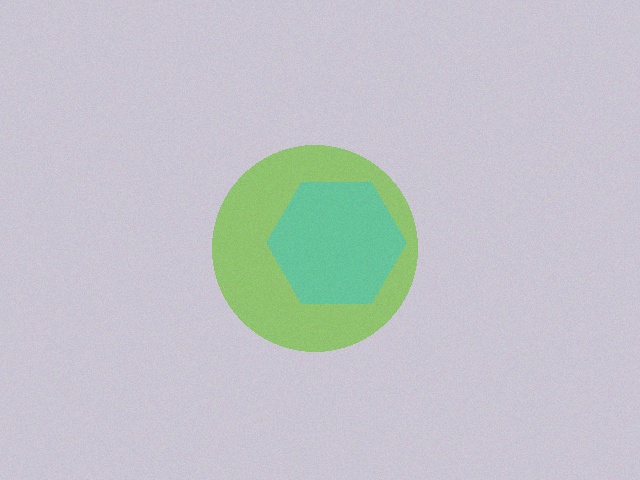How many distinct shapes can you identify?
There are 2 distinct shapes: a lime circle, a cyan hexagon.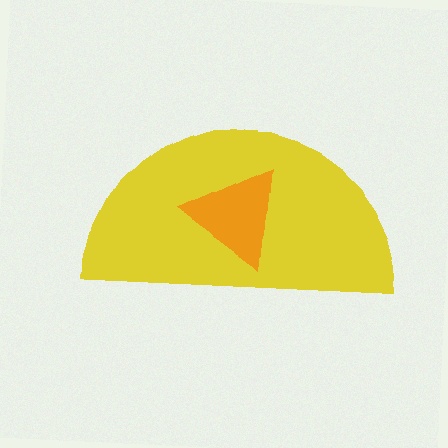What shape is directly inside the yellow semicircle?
The orange triangle.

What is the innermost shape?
The orange triangle.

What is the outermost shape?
The yellow semicircle.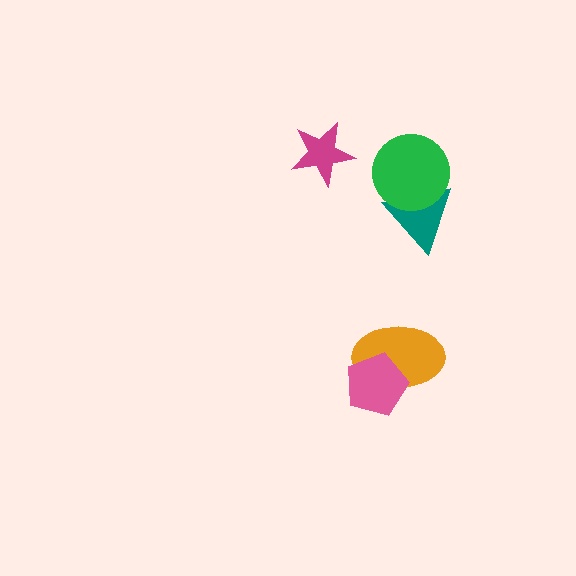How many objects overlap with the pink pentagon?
1 object overlaps with the pink pentagon.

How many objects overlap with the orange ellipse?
1 object overlaps with the orange ellipse.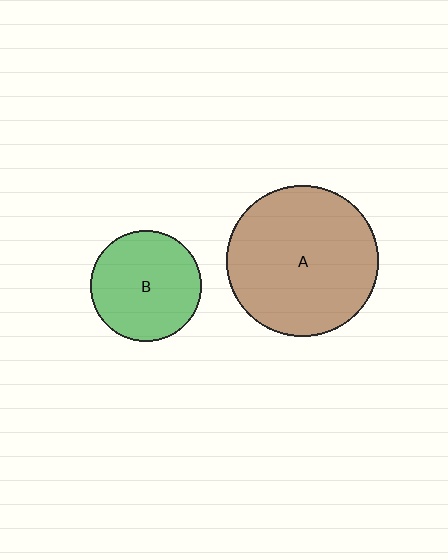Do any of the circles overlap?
No, none of the circles overlap.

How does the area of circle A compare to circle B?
Approximately 1.9 times.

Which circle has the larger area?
Circle A (brown).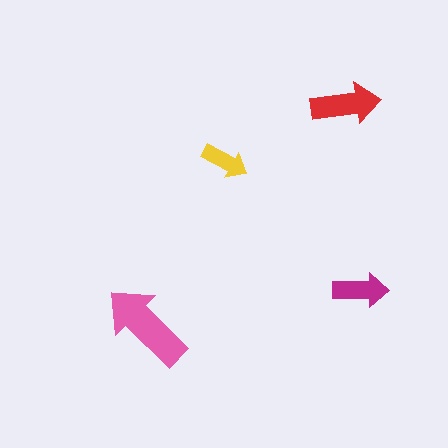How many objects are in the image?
There are 4 objects in the image.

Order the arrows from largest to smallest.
the pink one, the red one, the magenta one, the yellow one.